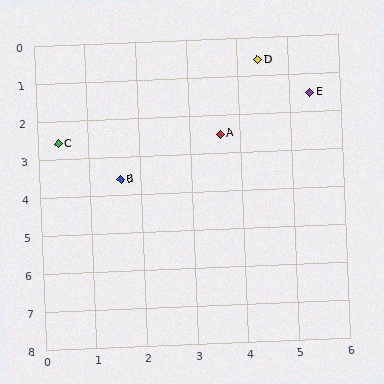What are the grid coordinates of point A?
Point A is at approximately (3.6, 2.5).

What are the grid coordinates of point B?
Point B is at approximately (1.6, 3.6).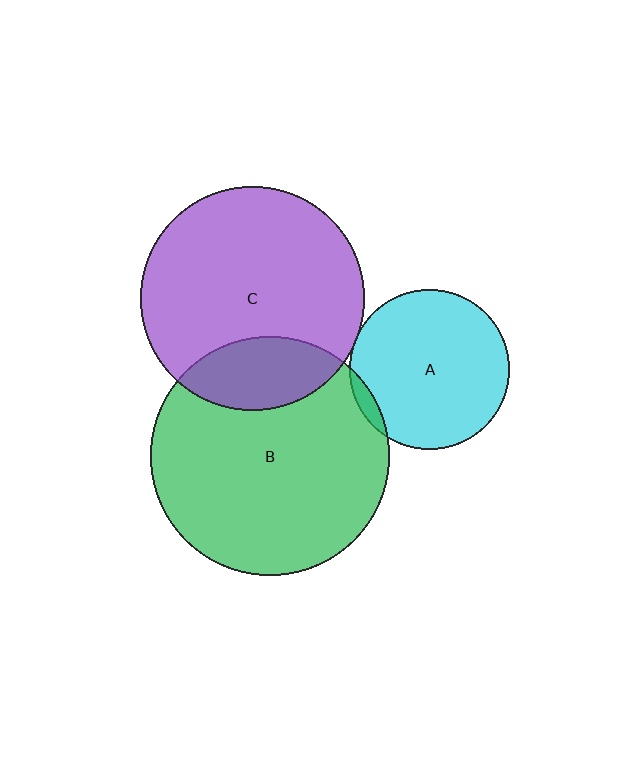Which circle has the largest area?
Circle B (green).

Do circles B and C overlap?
Yes.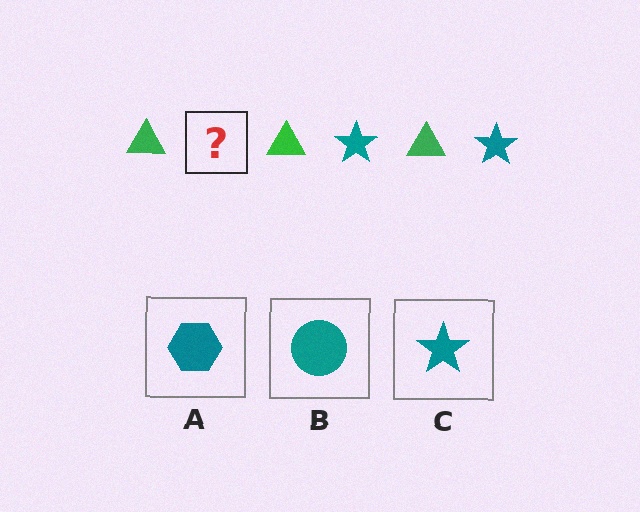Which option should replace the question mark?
Option C.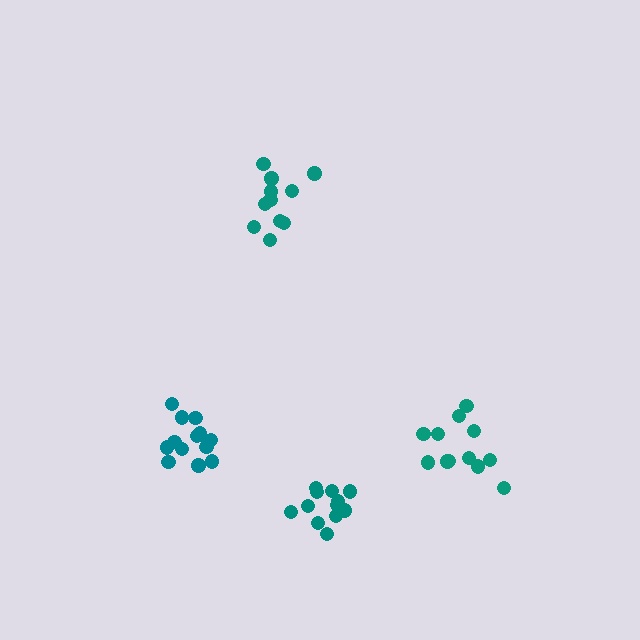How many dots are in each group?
Group 1: 11 dots, Group 2: 12 dots, Group 3: 14 dots, Group 4: 12 dots (49 total).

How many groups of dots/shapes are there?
There are 4 groups.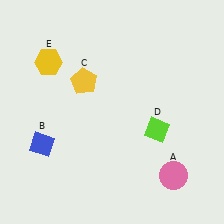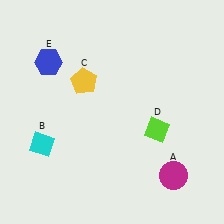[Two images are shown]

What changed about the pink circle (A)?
In Image 1, A is pink. In Image 2, it changed to magenta.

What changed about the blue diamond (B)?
In Image 1, B is blue. In Image 2, it changed to cyan.